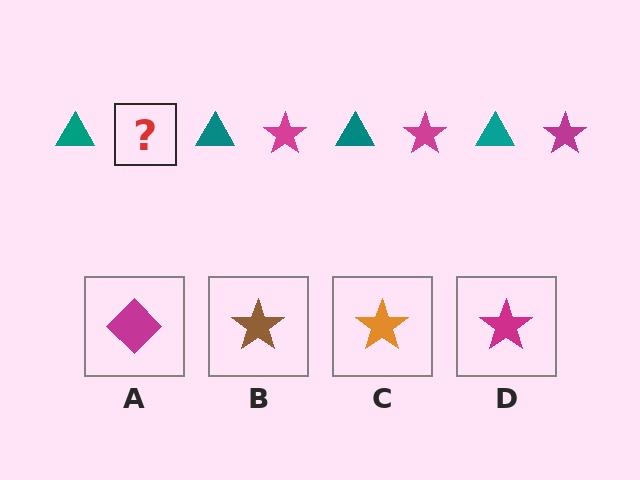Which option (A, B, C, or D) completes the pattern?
D.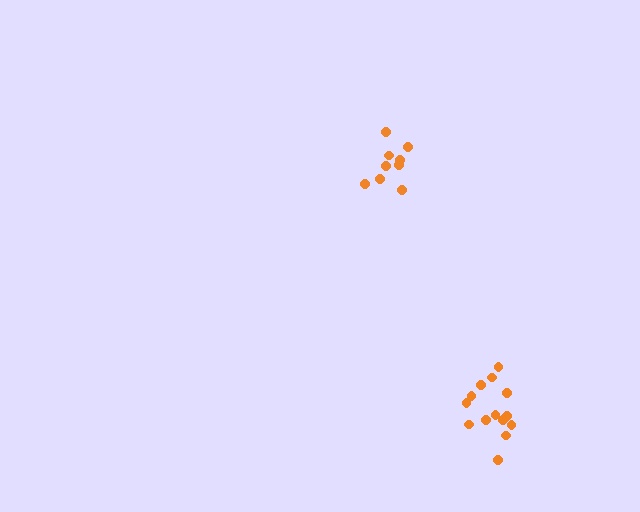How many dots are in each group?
Group 1: 9 dots, Group 2: 14 dots (23 total).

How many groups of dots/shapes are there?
There are 2 groups.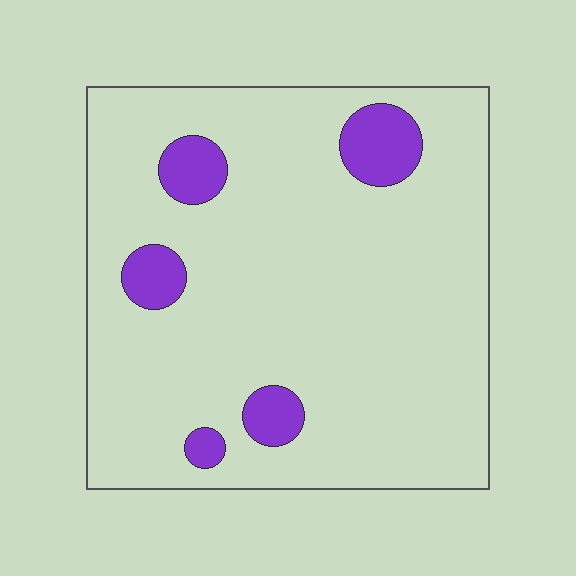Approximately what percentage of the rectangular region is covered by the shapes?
Approximately 10%.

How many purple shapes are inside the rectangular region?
5.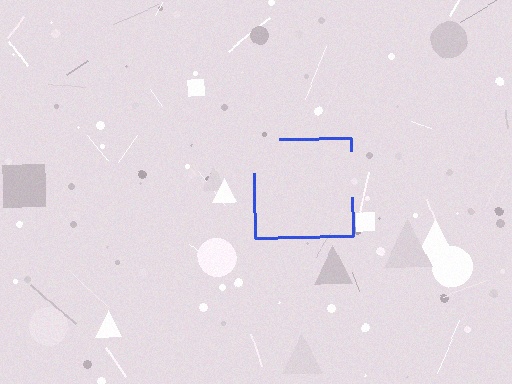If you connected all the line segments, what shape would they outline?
They would outline a square.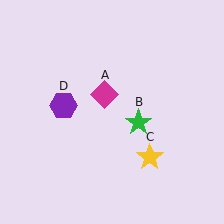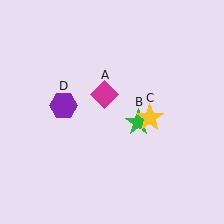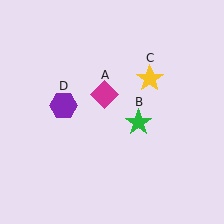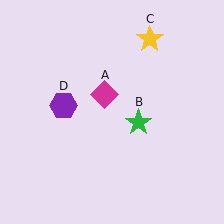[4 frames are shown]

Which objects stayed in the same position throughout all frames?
Magenta diamond (object A) and green star (object B) and purple hexagon (object D) remained stationary.